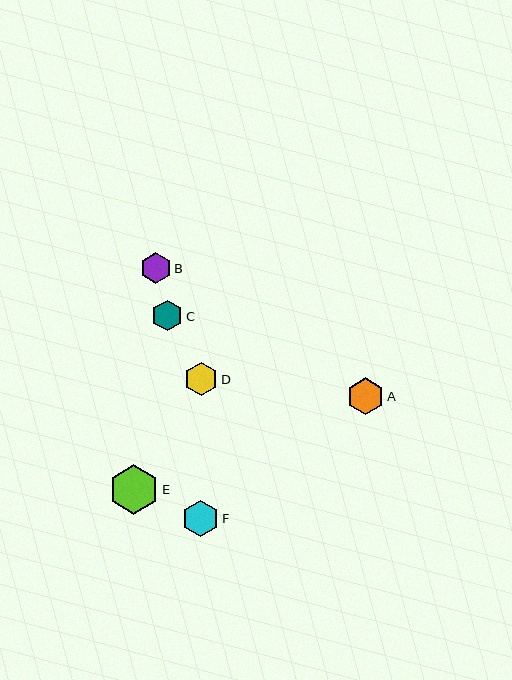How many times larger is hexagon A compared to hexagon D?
Hexagon A is approximately 1.1 times the size of hexagon D.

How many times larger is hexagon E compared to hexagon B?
Hexagon E is approximately 1.6 times the size of hexagon B.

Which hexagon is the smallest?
Hexagon C is the smallest with a size of approximately 31 pixels.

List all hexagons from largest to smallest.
From largest to smallest: E, A, F, D, B, C.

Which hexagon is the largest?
Hexagon E is the largest with a size of approximately 50 pixels.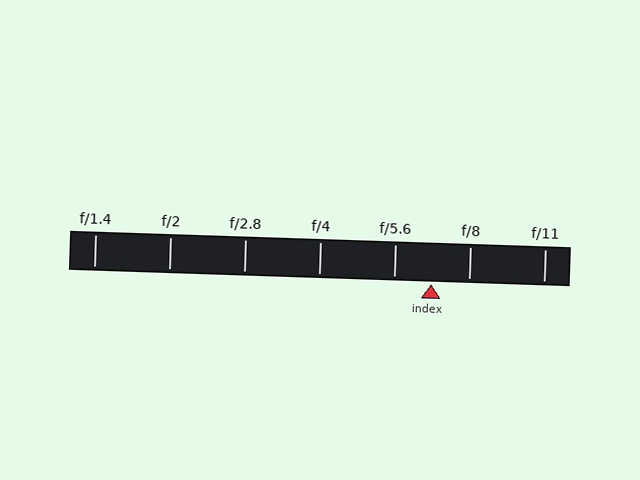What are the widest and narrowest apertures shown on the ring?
The widest aperture shown is f/1.4 and the narrowest is f/11.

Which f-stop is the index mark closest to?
The index mark is closest to f/5.6.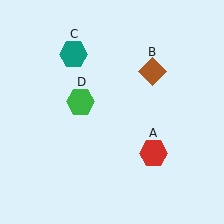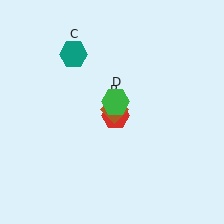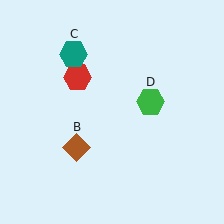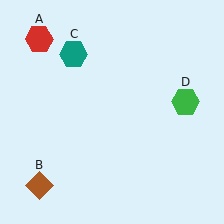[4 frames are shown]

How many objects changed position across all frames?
3 objects changed position: red hexagon (object A), brown diamond (object B), green hexagon (object D).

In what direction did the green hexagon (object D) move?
The green hexagon (object D) moved right.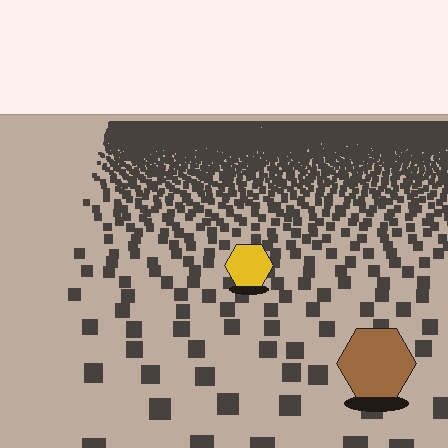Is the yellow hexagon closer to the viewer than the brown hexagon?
No. The brown hexagon is closer — you can tell from the texture gradient: the ground texture is coarser near it.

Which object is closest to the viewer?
The brown hexagon is closest. The texture marks near it are larger and more spread out.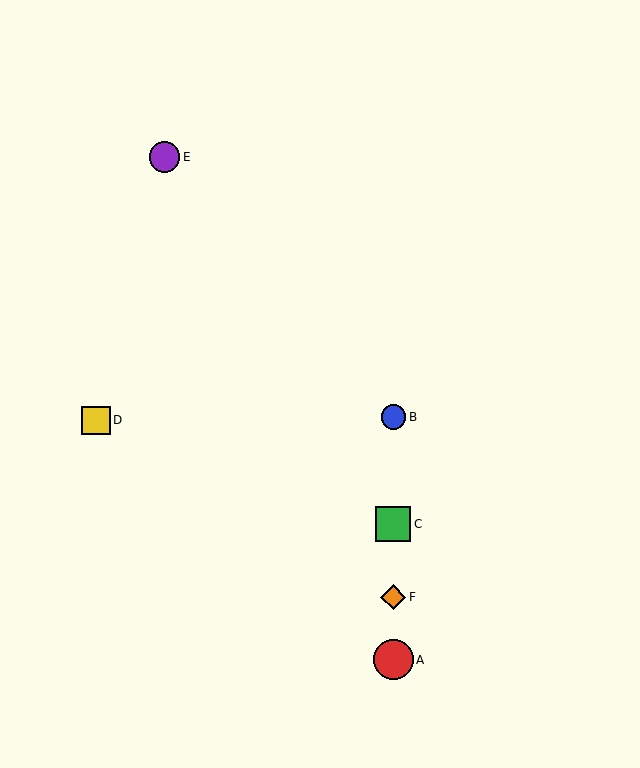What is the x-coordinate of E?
Object E is at x≈165.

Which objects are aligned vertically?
Objects A, B, C, F are aligned vertically.